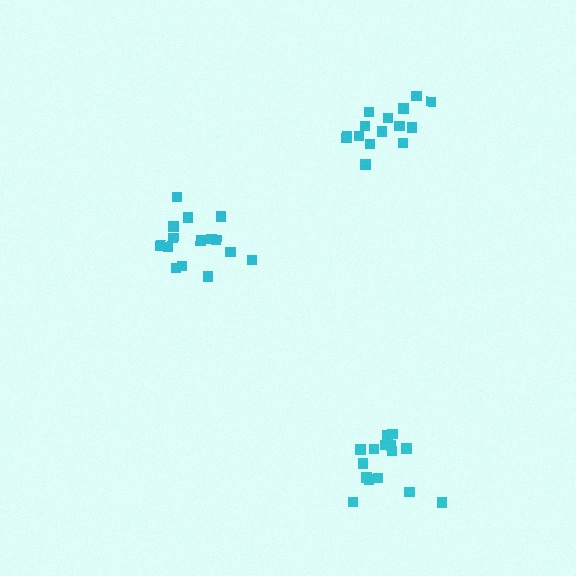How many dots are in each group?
Group 1: 15 dots, Group 2: 16 dots, Group 3: 16 dots (47 total).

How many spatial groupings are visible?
There are 3 spatial groupings.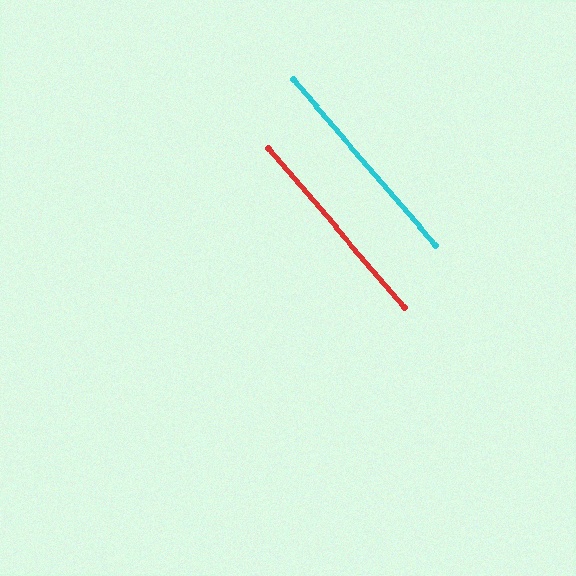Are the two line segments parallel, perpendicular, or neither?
Parallel — their directions differ by only 0.4°.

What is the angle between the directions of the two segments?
Approximately 0 degrees.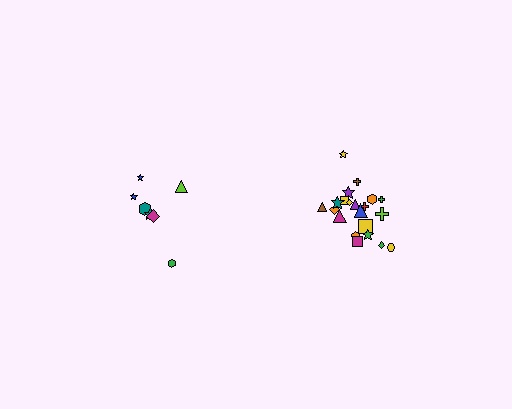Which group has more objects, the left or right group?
The right group.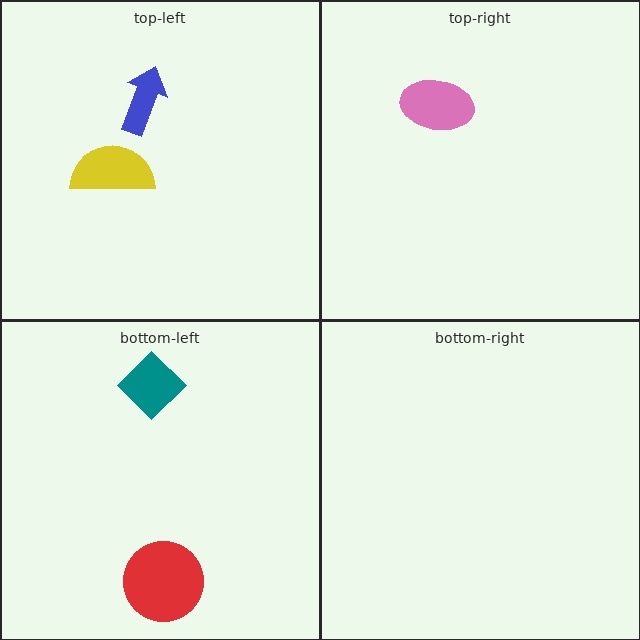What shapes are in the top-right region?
The pink ellipse.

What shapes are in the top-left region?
The yellow semicircle, the blue arrow.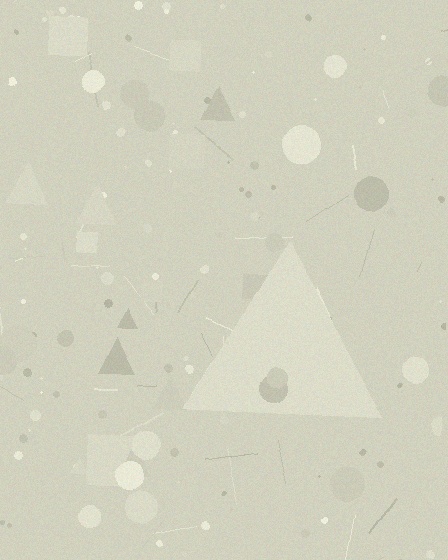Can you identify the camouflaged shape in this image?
The camouflaged shape is a triangle.